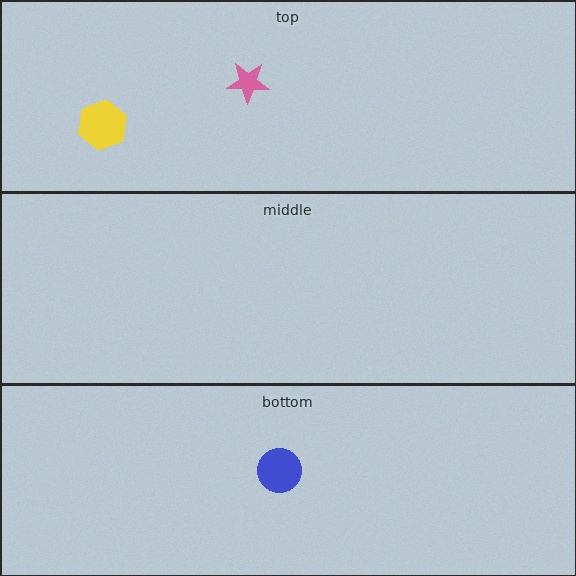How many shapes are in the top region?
2.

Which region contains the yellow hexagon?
The top region.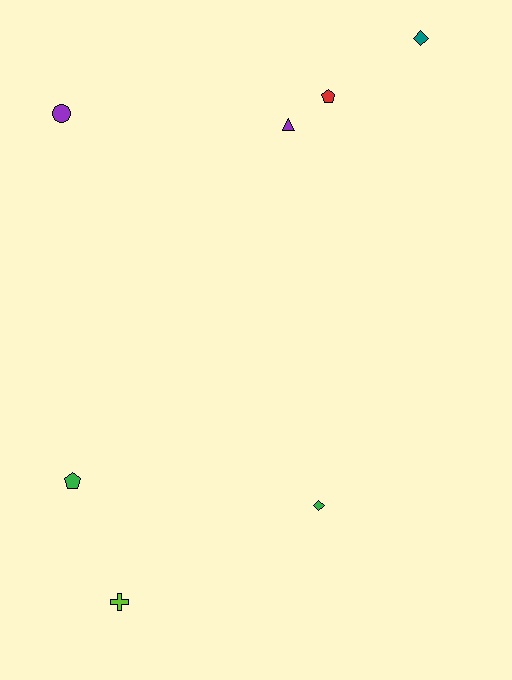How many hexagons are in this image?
There are no hexagons.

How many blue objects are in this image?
There are no blue objects.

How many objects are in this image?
There are 7 objects.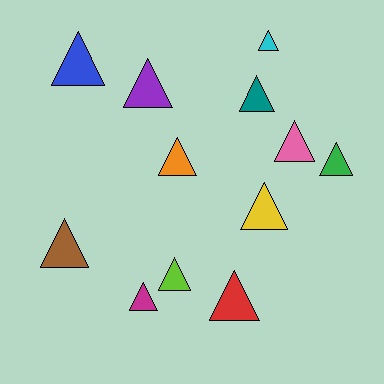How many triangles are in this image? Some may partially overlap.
There are 12 triangles.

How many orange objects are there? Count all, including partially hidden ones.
There is 1 orange object.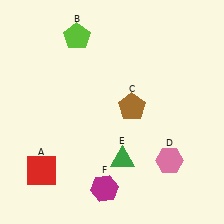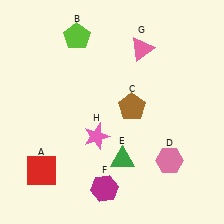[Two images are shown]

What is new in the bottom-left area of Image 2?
A pink star (H) was added in the bottom-left area of Image 2.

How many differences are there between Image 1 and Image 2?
There are 2 differences between the two images.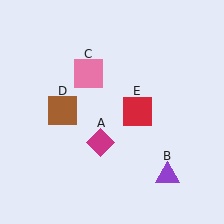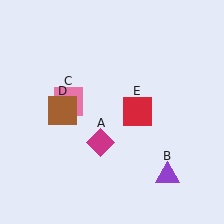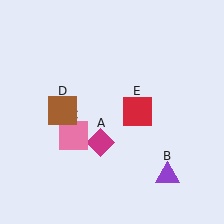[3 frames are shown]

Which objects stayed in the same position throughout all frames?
Magenta diamond (object A) and purple triangle (object B) and brown square (object D) and red square (object E) remained stationary.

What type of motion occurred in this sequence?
The pink square (object C) rotated counterclockwise around the center of the scene.